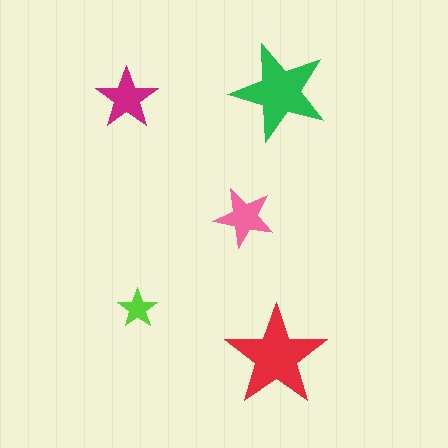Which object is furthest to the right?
The green star is rightmost.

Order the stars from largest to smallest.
the red one, the green one, the magenta one, the pink one, the lime one.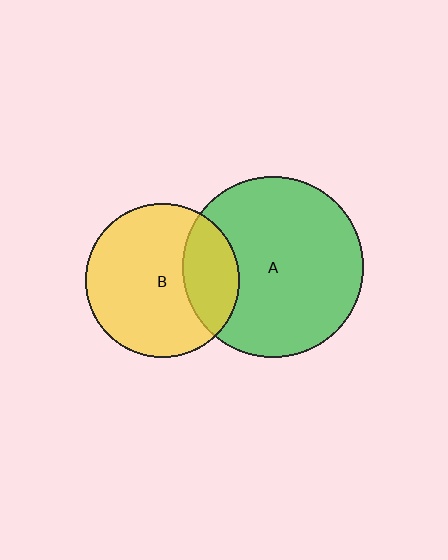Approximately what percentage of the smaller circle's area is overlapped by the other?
Approximately 25%.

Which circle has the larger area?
Circle A (green).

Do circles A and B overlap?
Yes.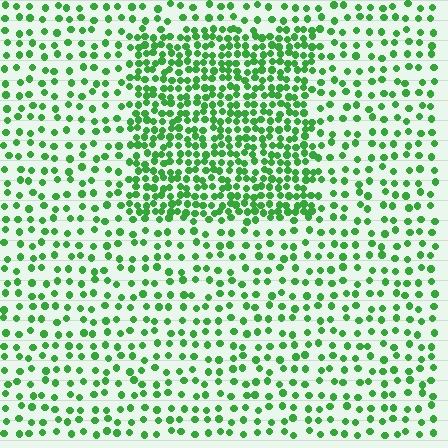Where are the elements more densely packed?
The elements are more densely packed inside the rectangle boundary.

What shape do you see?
I see a rectangle.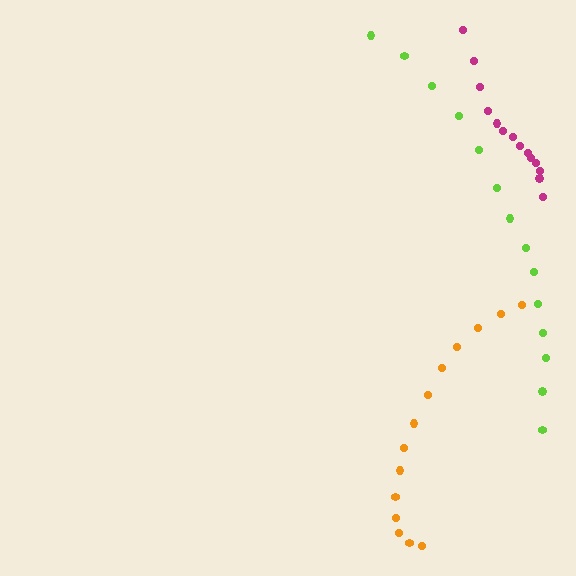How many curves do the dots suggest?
There are 3 distinct paths.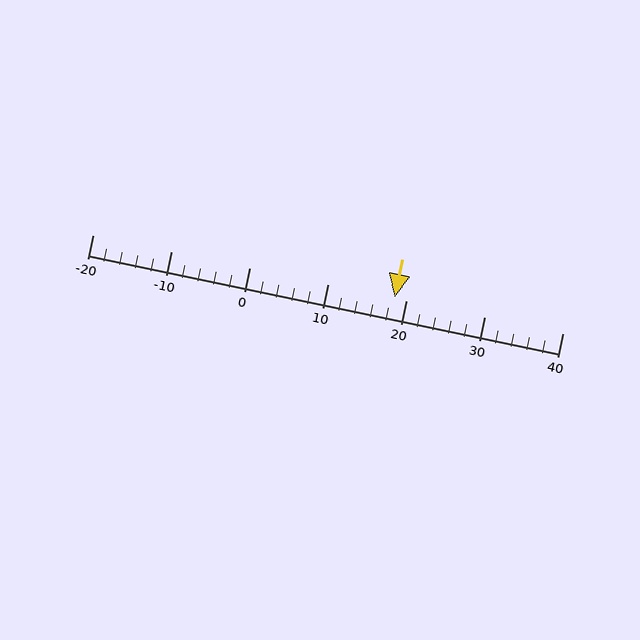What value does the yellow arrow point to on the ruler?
The yellow arrow points to approximately 18.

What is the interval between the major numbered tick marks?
The major tick marks are spaced 10 units apart.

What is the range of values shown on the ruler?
The ruler shows values from -20 to 40.